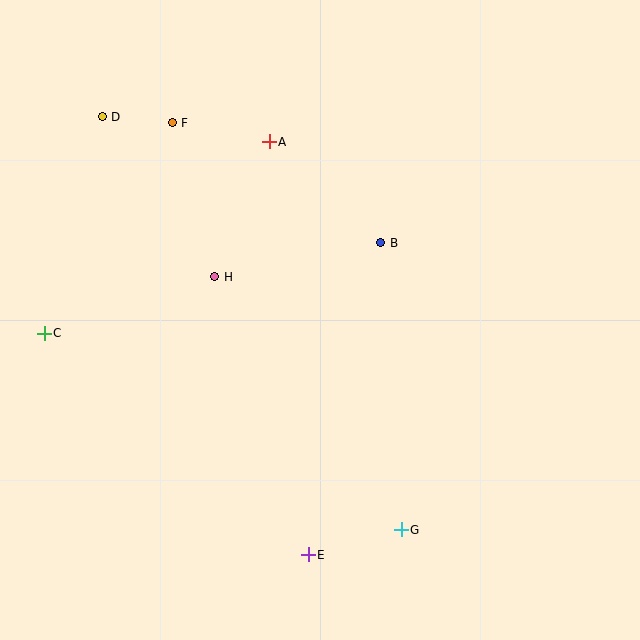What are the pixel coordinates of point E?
Point E is at (308, 555).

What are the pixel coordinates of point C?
Point C is at (44, 333).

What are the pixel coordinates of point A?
Point A is at (269, 142).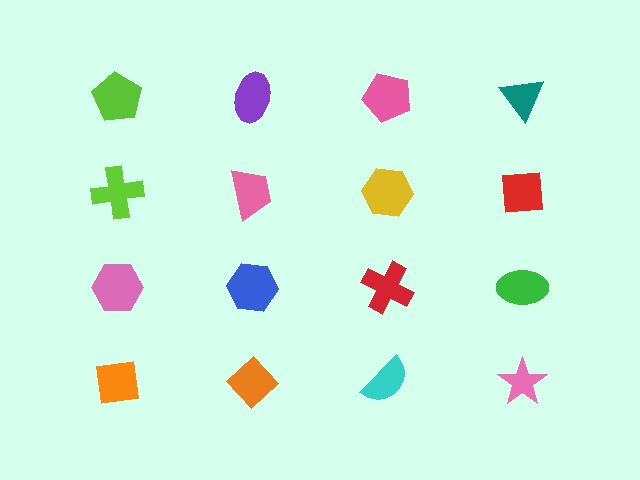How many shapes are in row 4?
4 shapes.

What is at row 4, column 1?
An orange square.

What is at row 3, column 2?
A blue hexagon.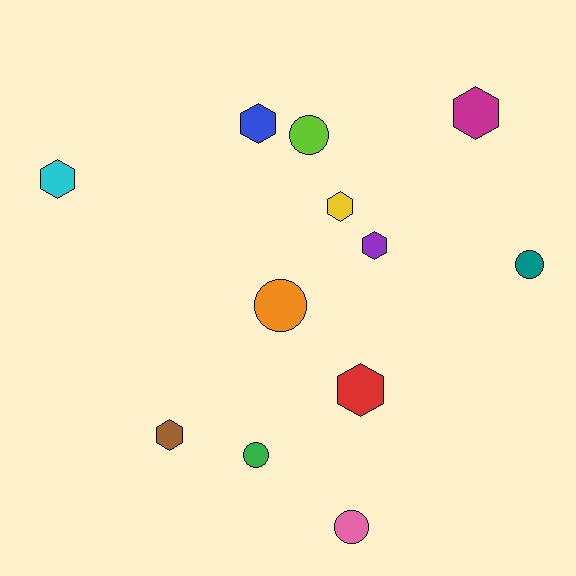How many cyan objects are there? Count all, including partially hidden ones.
There is 1 cyan object.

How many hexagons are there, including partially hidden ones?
There are 7 hexagons.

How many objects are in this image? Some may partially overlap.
There are 12 objects.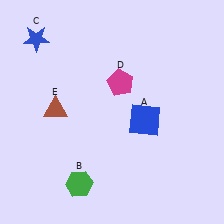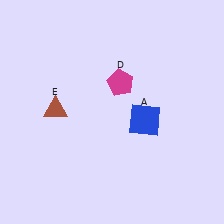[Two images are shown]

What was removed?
The blue star (C), the green hexagon (B) were removed in Image 2.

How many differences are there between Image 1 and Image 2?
There are 2 differences between the two images.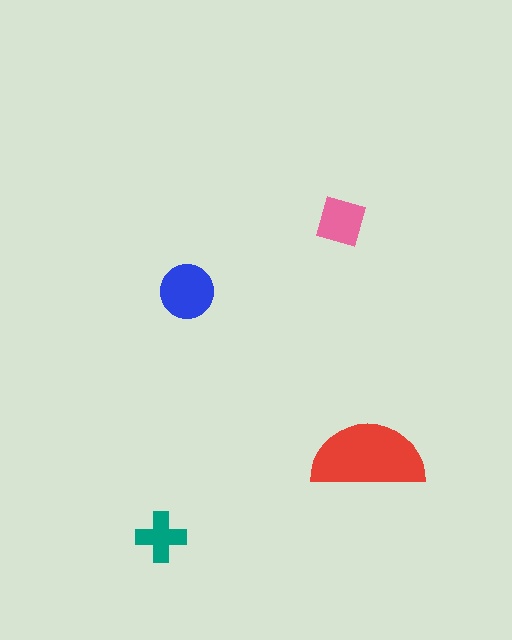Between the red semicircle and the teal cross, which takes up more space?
The red semicircle.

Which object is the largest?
The red semicircle.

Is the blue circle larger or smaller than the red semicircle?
Smaller.